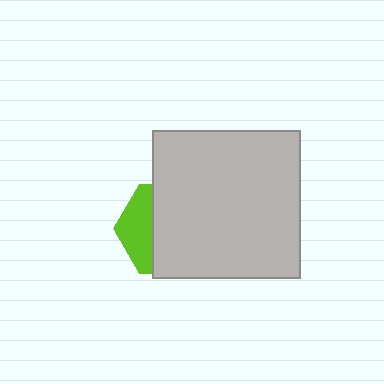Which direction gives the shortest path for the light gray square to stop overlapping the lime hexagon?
Moving right gives the shortest separation.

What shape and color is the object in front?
The object in front is a light gray square.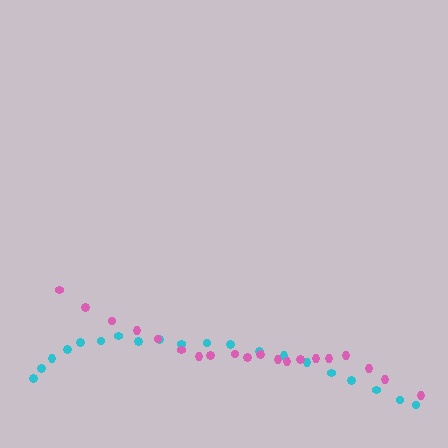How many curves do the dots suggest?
There are 2 distinct paths.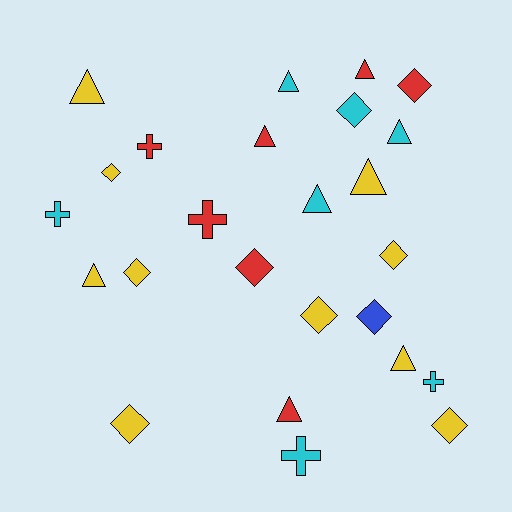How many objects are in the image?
There are 25 objects.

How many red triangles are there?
There are 3 red triangles.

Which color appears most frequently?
Yellow, with 10 objects.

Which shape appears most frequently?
Triangle, with 10 objects.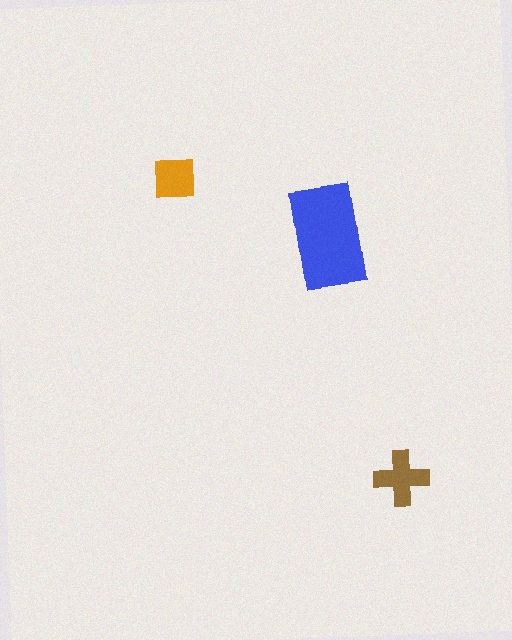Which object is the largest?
The blue rectangle.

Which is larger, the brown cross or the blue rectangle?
The blue rectangle.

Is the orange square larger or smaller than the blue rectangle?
Smaller.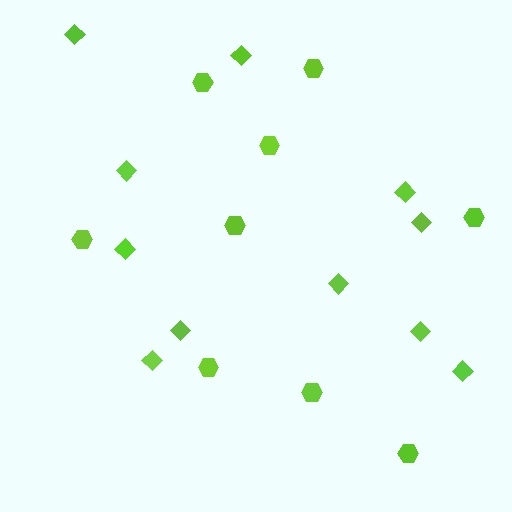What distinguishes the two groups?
There are 2 groups: one group of diamonds (11) and one group of hexagons (9).